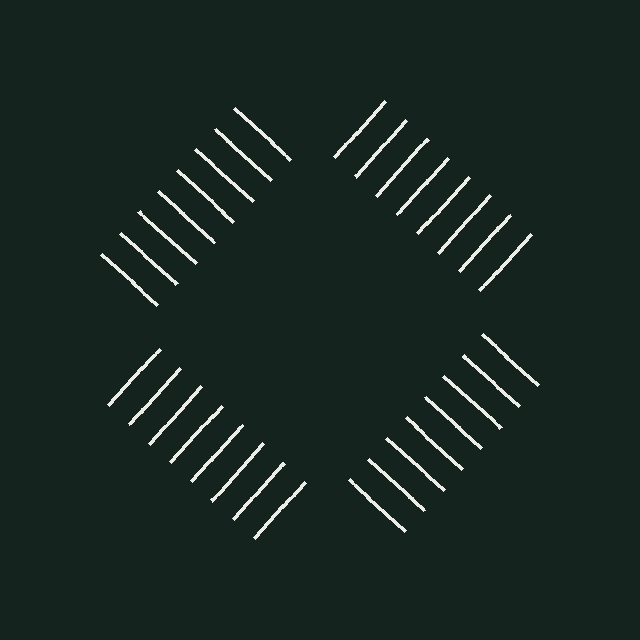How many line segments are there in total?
32 — 8 along each of the 4 edges.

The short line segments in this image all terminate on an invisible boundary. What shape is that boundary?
An illusory square — the line segments terminate on its edges but no continuous stroke is drawn.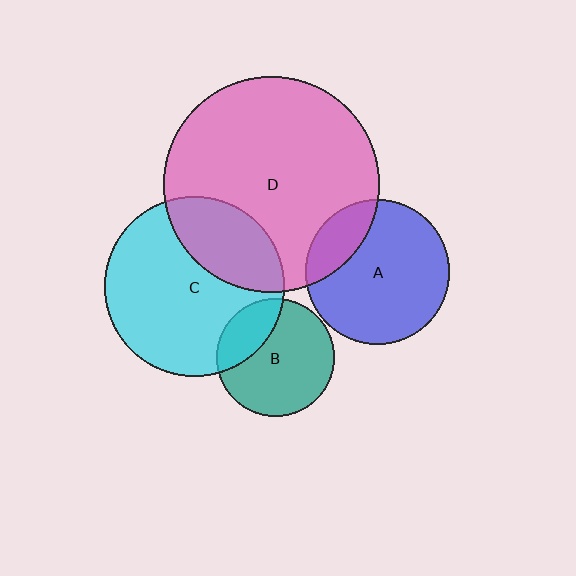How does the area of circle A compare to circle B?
Approximately 1.5 times.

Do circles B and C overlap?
Yes.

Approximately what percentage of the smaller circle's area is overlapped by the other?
Approximately 25%.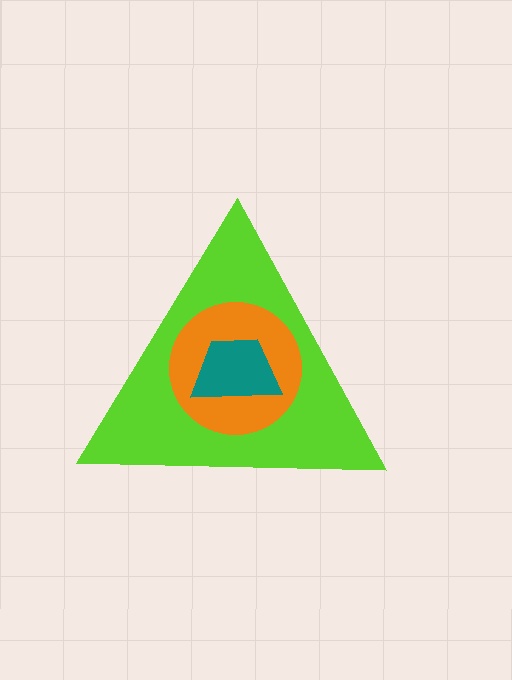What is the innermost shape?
The teal trapezoid.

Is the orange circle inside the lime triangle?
Yes.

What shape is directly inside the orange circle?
The teal trapezoid.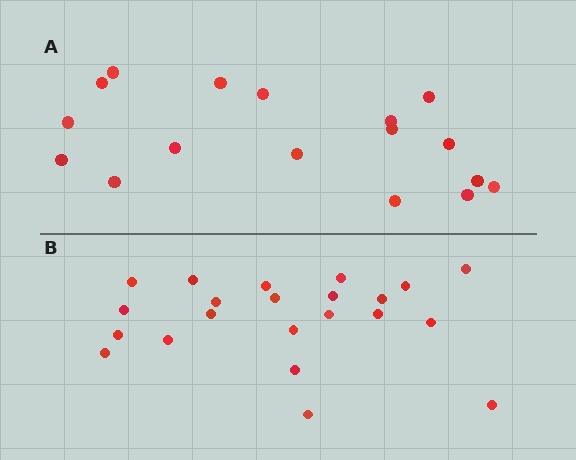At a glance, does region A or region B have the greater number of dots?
Region B (the bottom region) has more dots.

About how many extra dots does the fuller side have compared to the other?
Region B has about 5 more dots than region A.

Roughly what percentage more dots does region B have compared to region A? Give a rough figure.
About 30% more.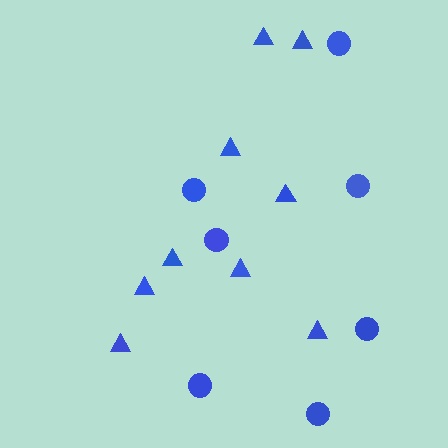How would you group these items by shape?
There are 2 groups: one group of circles (7) and one group of triangles (9).